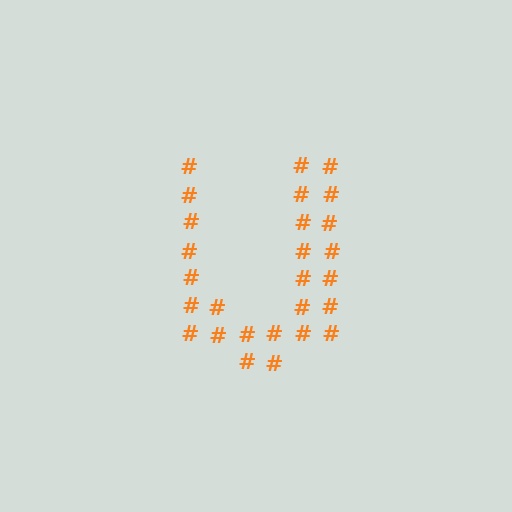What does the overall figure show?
The overall figure shows the letter U.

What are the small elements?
The small elements are hash symbols.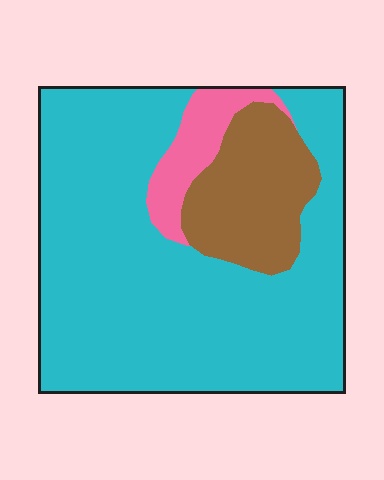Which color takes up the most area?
Cyan, at roughly 75%.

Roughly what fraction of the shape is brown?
Brown takes up between a sixth and a third of the shape.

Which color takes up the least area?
Pink, at roughly 10%.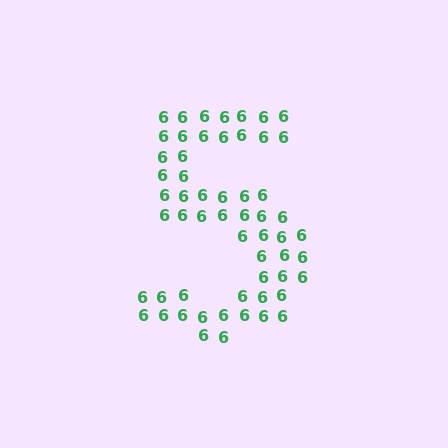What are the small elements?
The small elements are digit 6's.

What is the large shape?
The large shape is the digit 5.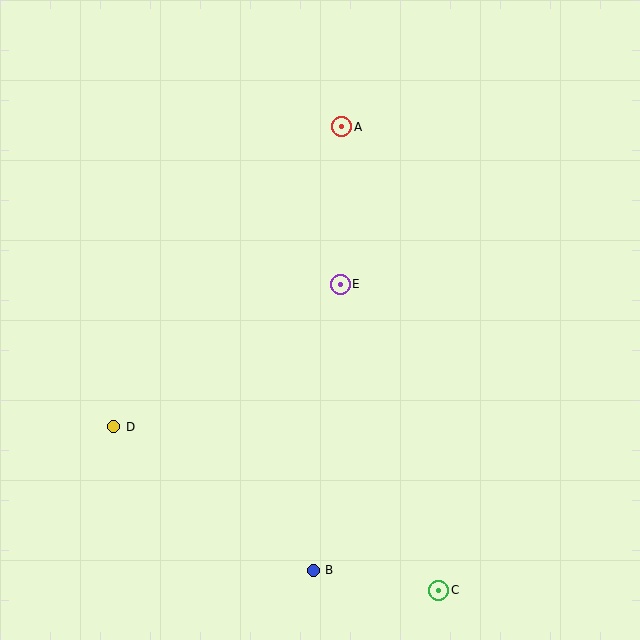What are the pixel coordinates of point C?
Point C is at (439, 590).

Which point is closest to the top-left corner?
Point A is closest to the top-left corner.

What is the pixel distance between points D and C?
The distance between D and C is 364 pixels.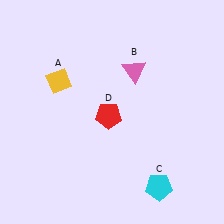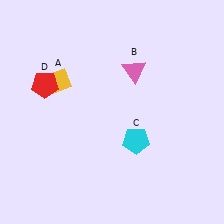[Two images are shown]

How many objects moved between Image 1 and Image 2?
2 objects moved between the two images.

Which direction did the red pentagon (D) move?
The red pentagon (D) moved left.